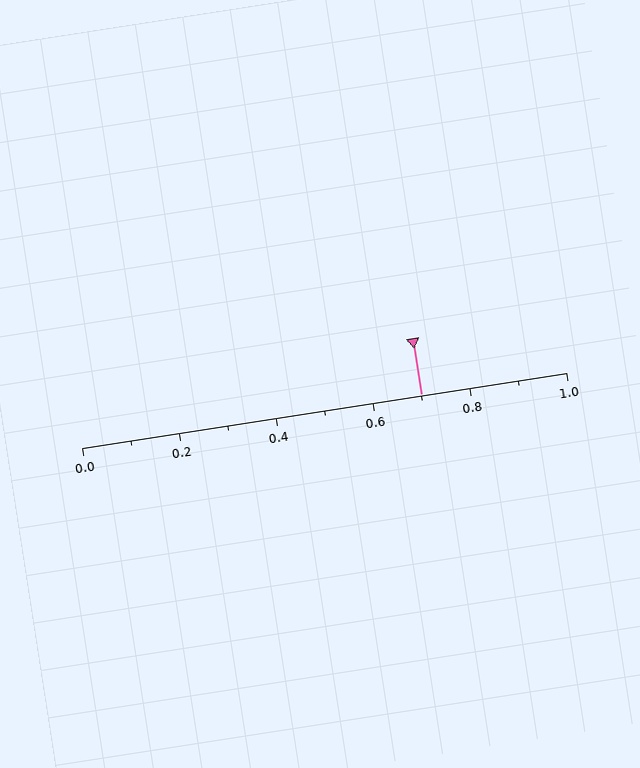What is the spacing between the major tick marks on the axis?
The major ticks are spaced 0.2 apart.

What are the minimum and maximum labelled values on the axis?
The axis runs from 0.0 to 1.0.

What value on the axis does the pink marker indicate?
The marker indicates approximately 0.7.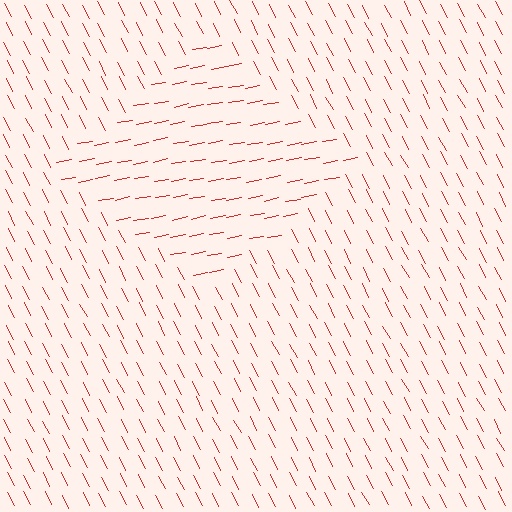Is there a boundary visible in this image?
Yes, there is a texture boundary formed by a change in line orientation.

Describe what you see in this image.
The image is filled with small red line segments. A diamond region in the image has lines oriented differently from the surrounding lines, creating a visible texture boundary.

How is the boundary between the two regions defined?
The boundary is defined purely by a change in line orientation (approximately 73 degrees difference). All lines are the same color and thickness.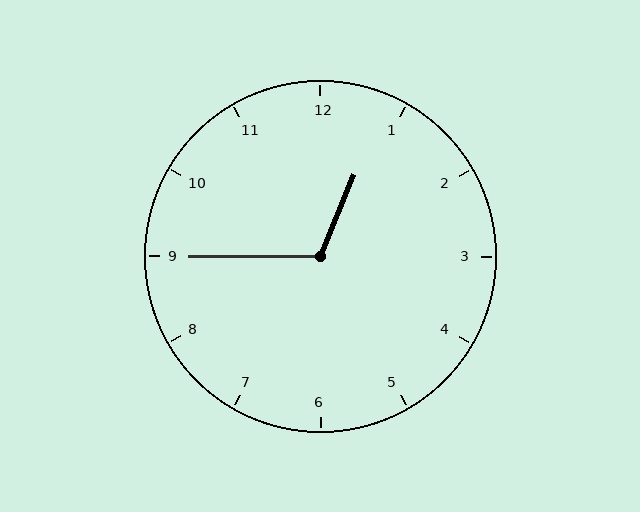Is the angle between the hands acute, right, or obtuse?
It is obtuse.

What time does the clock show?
12:45.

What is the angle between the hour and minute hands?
Approximately 112 degrees.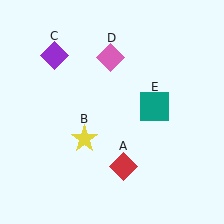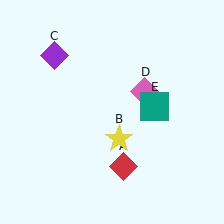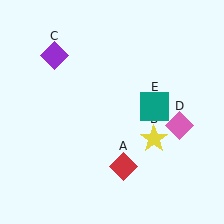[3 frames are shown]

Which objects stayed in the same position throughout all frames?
Red diamond (object A) and purple diamond (object C) and teal square (object E) remained stationary.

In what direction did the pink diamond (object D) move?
The pink diamond (object D) moved down and to the right.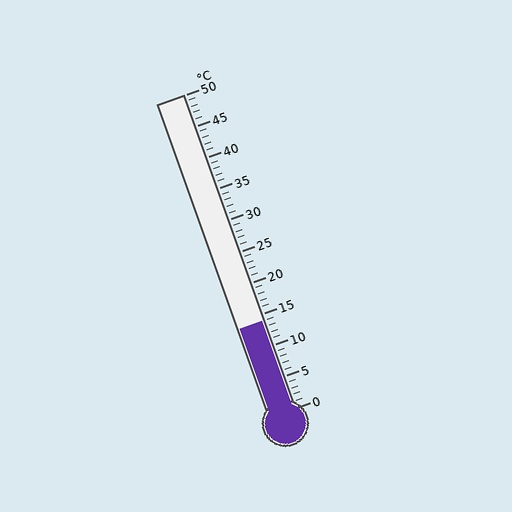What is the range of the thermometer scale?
The thermometer scale ranges from 0°C to 50°C.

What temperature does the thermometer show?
The thermometer shows approximately 14°C.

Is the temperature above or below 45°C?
The temperature is below 45°C.